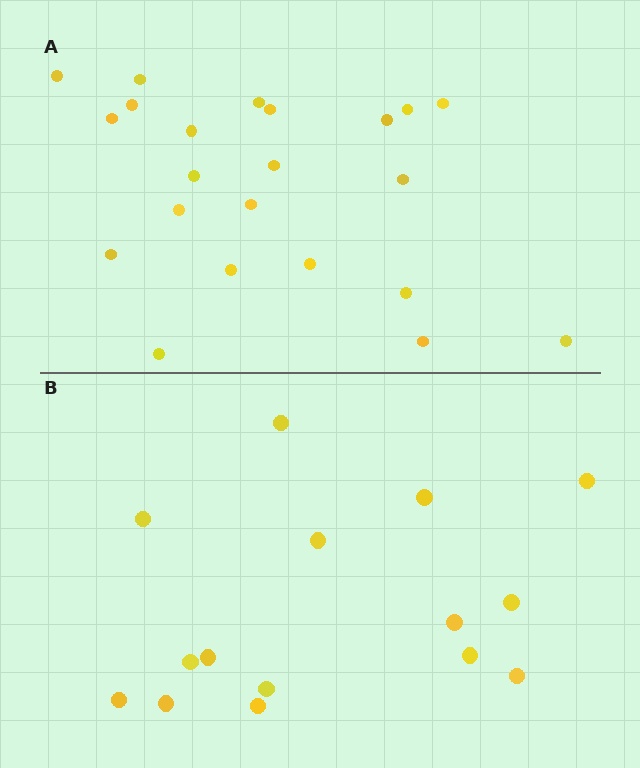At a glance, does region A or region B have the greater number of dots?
Region A (the top region) has more dots.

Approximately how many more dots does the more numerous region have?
Region A has roughly 8 or so more dots than region B.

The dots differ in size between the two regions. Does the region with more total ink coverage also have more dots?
No. Region B has more total ink coverage because its dots are larger, but region A actually contains more individual dots. Total area can be misleading — the number of items is what matters here.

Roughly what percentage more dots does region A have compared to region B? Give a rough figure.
About 45% more.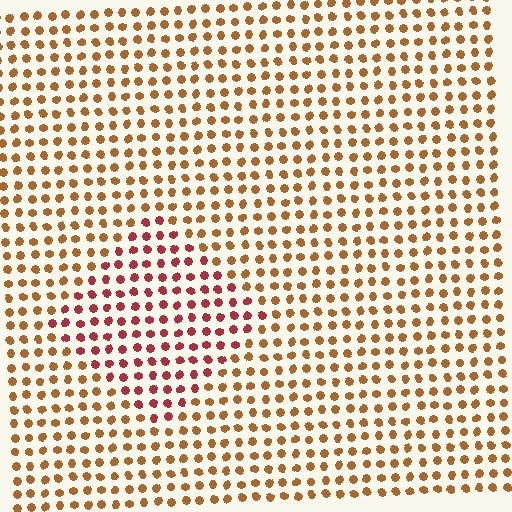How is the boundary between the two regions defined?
The boundary is defined purely by a slight shift in hue (about 36 degrees). Spacing, size, and orientation are identical on both sides.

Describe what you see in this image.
The image is filled with small brown elements in a uniform arrangement. A diamond-shaped region is visible where the elements are tinted to a slightly different hue, forming a subtle color boundary.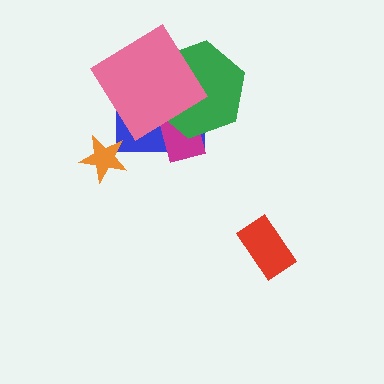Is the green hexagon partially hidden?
Yes, it is partially covered by another shape.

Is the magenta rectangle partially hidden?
Yes, it is partially covered by another shape.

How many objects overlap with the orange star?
0 objects overlap with the orange star.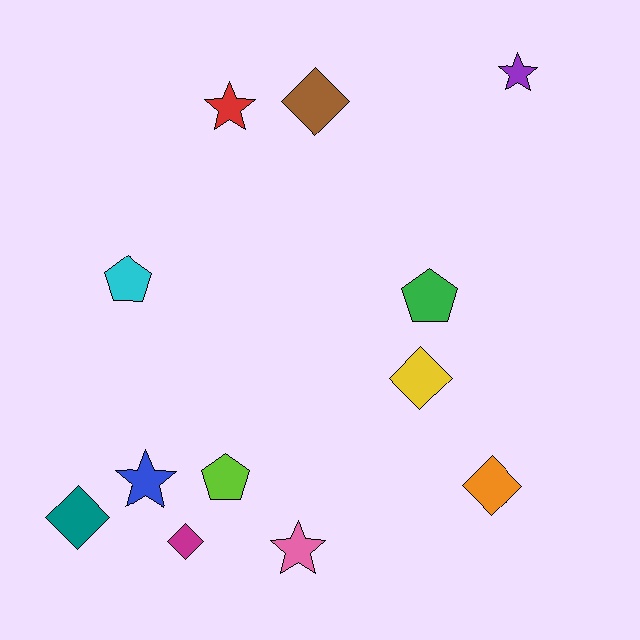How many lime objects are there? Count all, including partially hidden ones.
There is 1 lime object.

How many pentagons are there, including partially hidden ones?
There are 3 pentagons.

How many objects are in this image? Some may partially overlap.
There are 12 objects.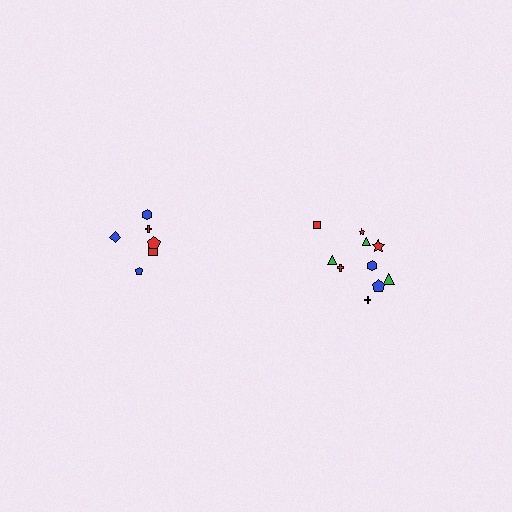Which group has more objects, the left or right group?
The right group.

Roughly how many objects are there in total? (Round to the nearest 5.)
Roughly 15 objects in total.